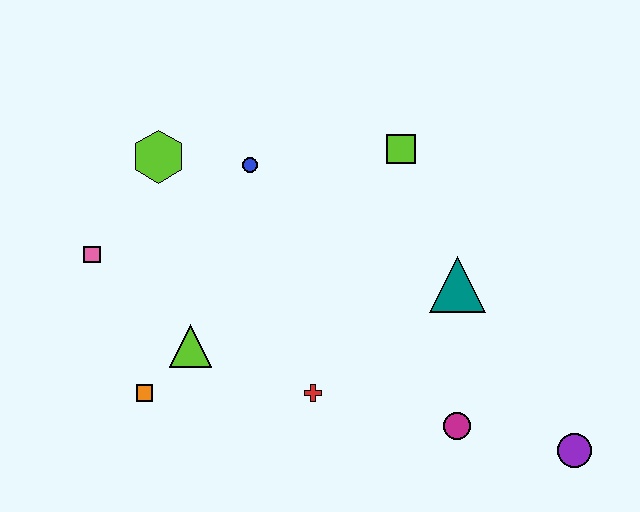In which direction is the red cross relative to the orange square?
The red cross is to the right of the orange square.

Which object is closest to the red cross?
The lime triangle is closest to the red cross.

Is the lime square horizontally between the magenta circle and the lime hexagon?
Yes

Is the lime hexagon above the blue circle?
Yes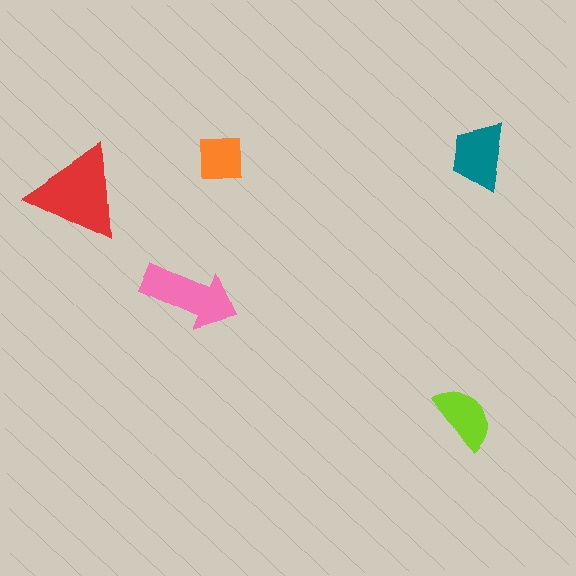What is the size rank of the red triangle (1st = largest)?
1st.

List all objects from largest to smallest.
The red triangle, the pink arrow, the teal trapezoid, the lime semicircle, the orange square.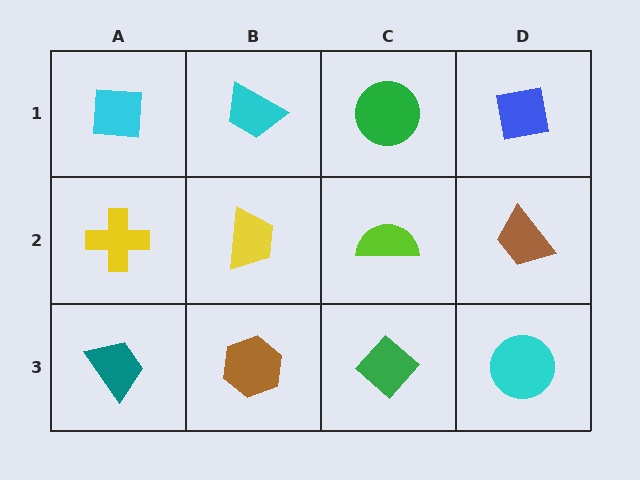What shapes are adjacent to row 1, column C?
A lime semicircle (row 2, column C), a cyan trapezoid (row 1, column B), a blue square (row 1, column D).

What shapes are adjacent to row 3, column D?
A brown trapezoid (row 2, column D), a green diamond (row 3, column C).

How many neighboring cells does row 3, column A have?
2.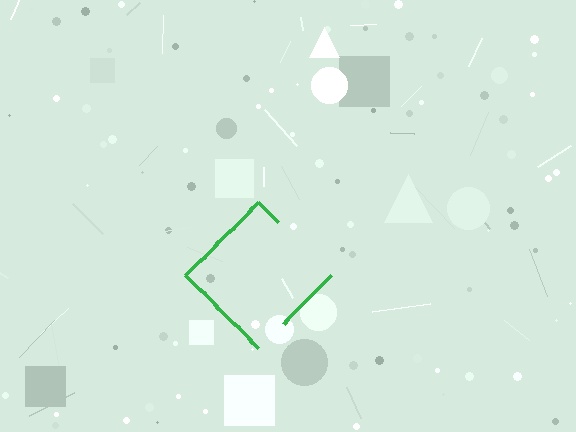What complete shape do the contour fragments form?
The contour fragments form a diamond.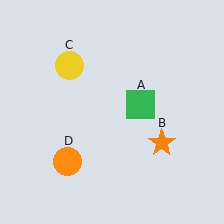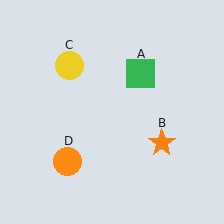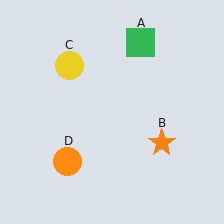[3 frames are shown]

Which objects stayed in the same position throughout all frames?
Orange star (object B) and yellow circle (object C) and orange circle (object D) remained stationary.